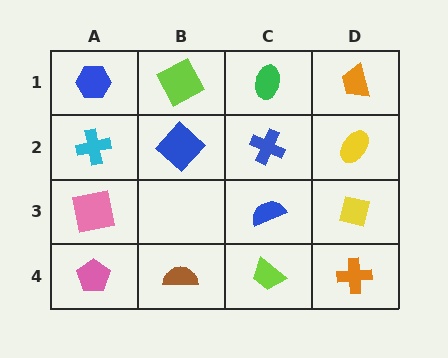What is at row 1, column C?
A green ellipse.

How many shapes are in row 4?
4 shapes.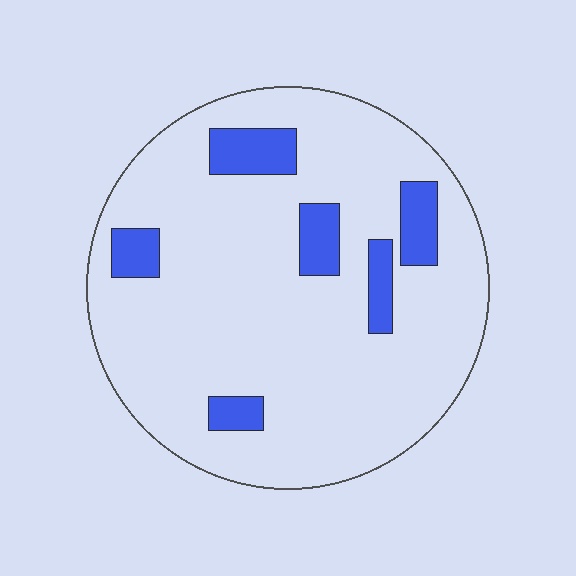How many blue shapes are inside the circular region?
6.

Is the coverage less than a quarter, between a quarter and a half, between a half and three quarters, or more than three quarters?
Less than a quarter.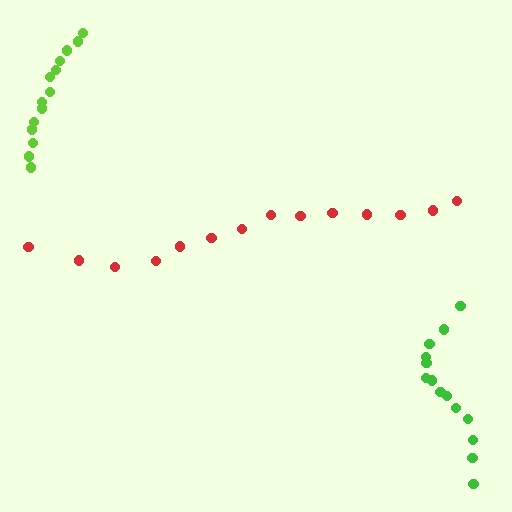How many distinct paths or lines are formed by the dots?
There are 3 distinct paths.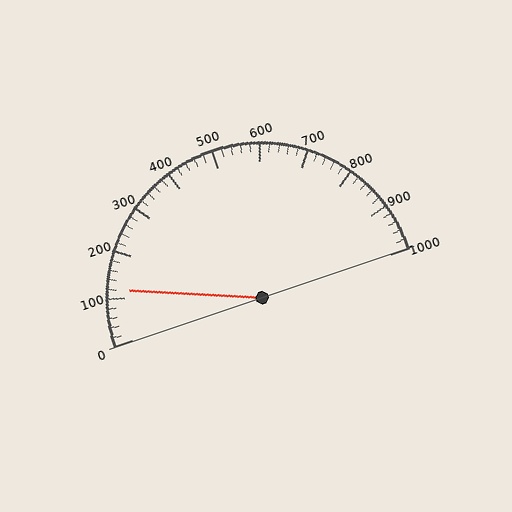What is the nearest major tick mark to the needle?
The nearest major tick mark is 100.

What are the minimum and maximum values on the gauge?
The gauge ranges from 0 to 1000.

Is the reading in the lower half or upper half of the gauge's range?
The reading is in the lower half of the range (0 to 1000).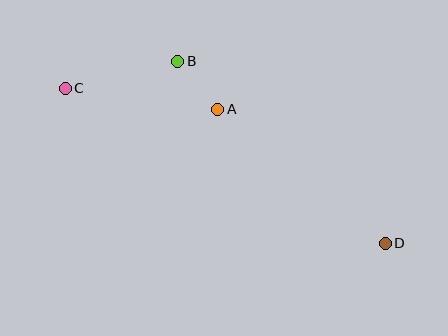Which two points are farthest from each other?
Points C and D are farthest from each other.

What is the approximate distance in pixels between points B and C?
The distance between B and C is approximately 116 pixels.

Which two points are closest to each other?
Points A and B are closest to each other.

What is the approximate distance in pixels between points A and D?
The distance between A and D is approximately 215 pixels.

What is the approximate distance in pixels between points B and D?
The distance between B and D is approximately 276 pixels.